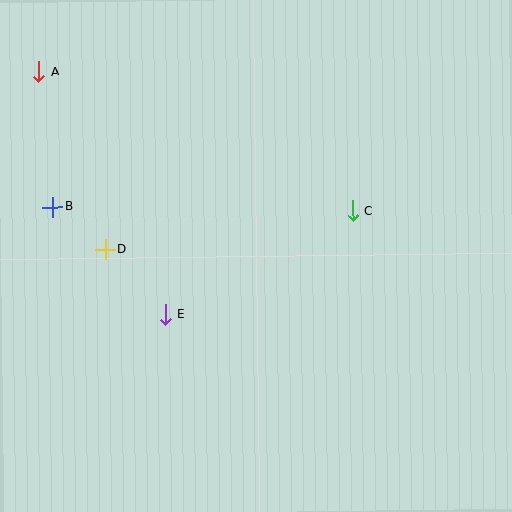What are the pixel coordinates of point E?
Point E is at (165, 314).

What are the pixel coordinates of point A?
Point A is at (39, 71).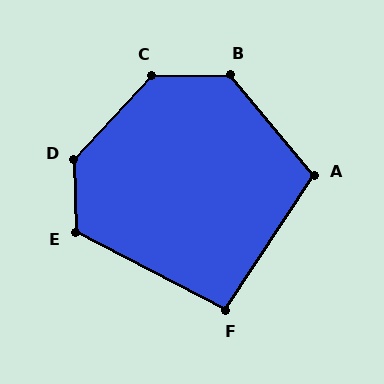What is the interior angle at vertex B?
Approximately 129 degrees (obtuse).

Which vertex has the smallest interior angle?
F, at approximately 96 degrees.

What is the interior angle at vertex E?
Approximately 119 degrees (obtuse).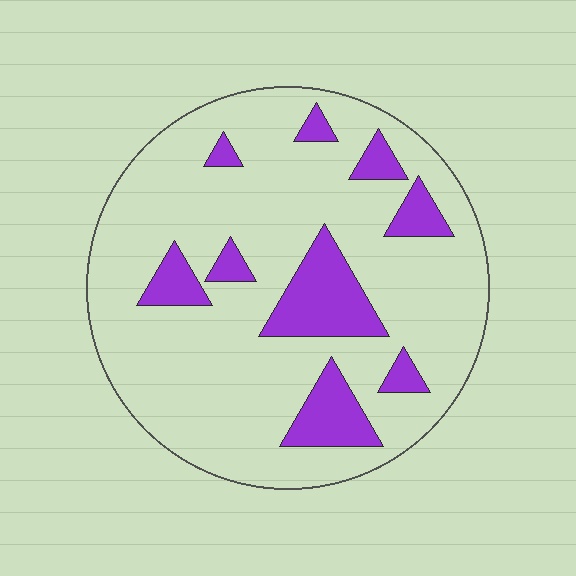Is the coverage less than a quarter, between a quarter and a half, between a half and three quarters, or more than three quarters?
Less than a quarter.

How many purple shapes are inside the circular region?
9.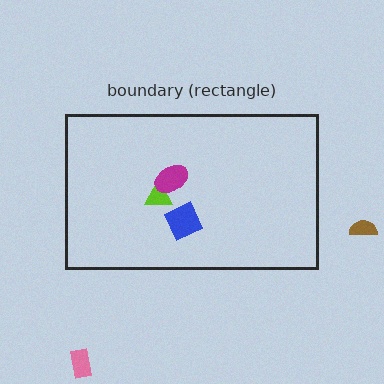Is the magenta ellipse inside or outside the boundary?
Inside.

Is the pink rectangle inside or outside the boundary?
Outside.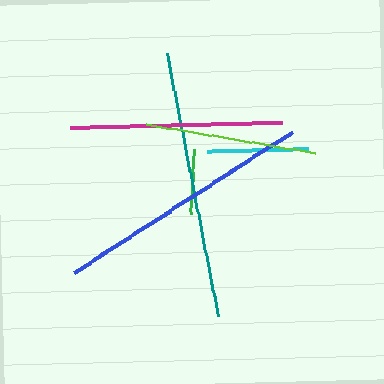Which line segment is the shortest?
The green line is the shortest at approximately 65 pixels.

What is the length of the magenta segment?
The magenta segment is approximately 212 pixels long.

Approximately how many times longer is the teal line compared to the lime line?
The teal line is approximately 1.6 times the length of the lime line.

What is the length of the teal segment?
The teal segment is approximately 268 pixels long.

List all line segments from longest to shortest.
From longest to shortest: teal, blue, magenta, lime, cyan, green.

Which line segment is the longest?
The teal line is the longest at approximately 268 pixels.